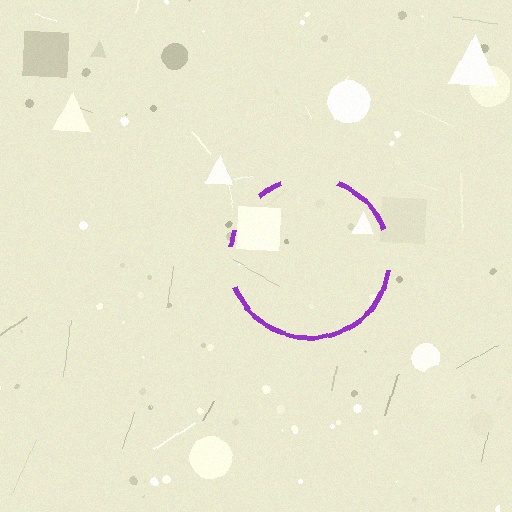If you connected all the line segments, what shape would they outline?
They would outline a circle.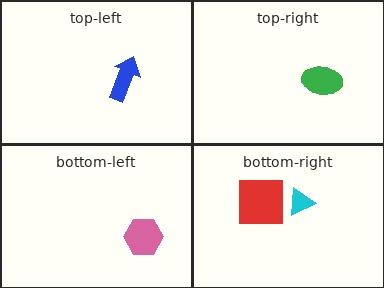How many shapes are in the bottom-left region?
1.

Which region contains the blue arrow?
The top-left region.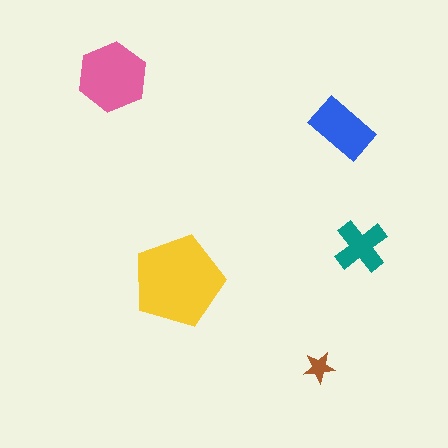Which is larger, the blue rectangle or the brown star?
The blue rectangle.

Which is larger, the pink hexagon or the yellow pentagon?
The yellow pentagon.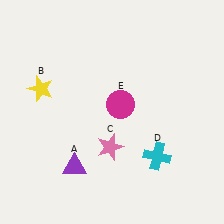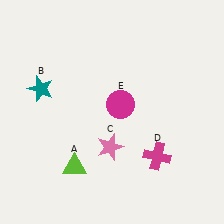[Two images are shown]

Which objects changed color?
A changed from purple to lime. B changed from yellow to teal. D changed from cyan to magenta.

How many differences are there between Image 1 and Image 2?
There are 3 differences between the two images.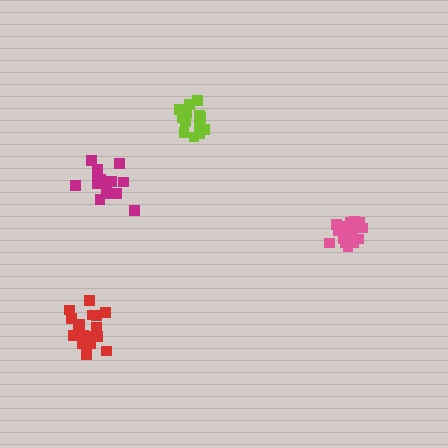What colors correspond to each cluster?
The clusters are colored: lime, pink, magenta, red.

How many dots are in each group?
Group 1: 13 dots, Group 2: 18 dots, Group 3: 16 dots, Group 4: 18 dots (65 total).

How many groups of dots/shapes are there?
There are 4 groups.